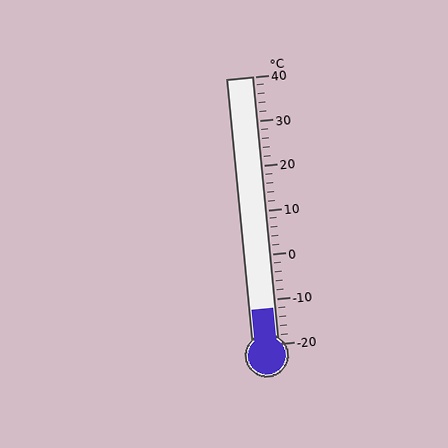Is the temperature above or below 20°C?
The temperature is below 20°C.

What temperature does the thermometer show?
The thermometer shows approximately -12°C.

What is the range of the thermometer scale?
The thermometer scale ranges from -20°C to 40°C.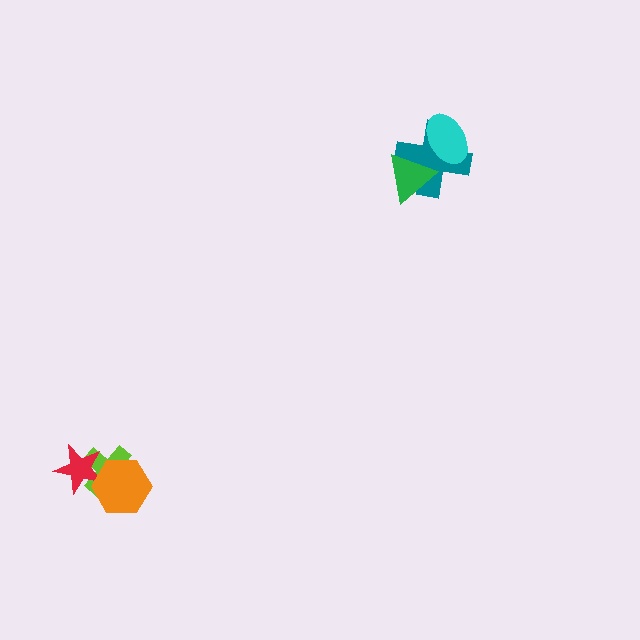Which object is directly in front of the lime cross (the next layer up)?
The red star is directly in front of the lime cross.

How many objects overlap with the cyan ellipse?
1 object overlaps with the cyan ellipse.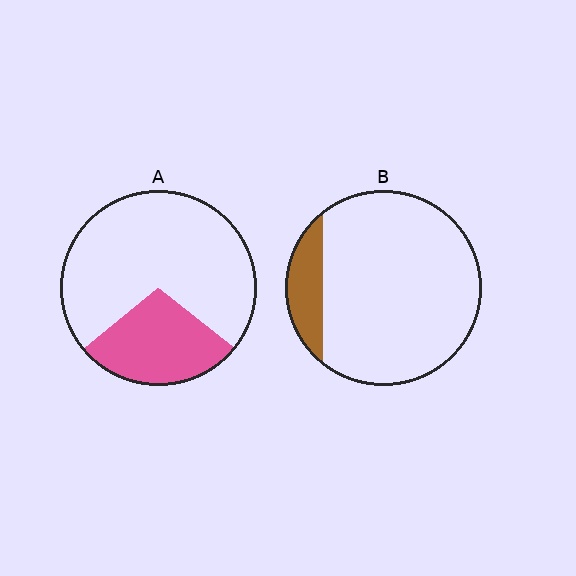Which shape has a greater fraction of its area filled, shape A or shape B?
Shape A.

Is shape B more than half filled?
No.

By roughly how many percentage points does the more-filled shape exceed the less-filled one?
By roughly 15 percentage points (A over B).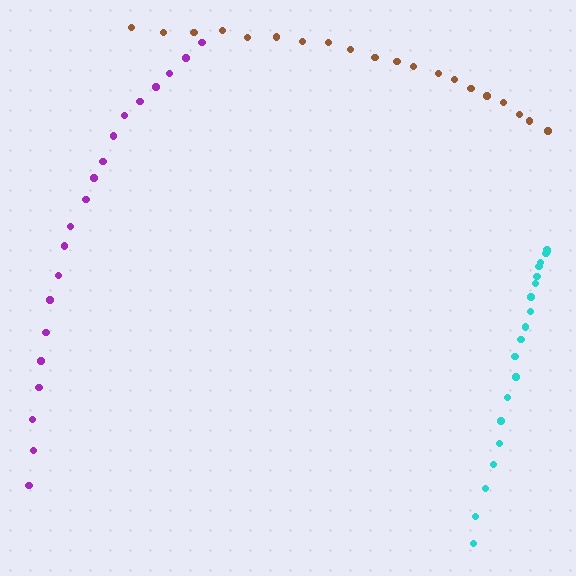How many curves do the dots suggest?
There are 3 distinct paths.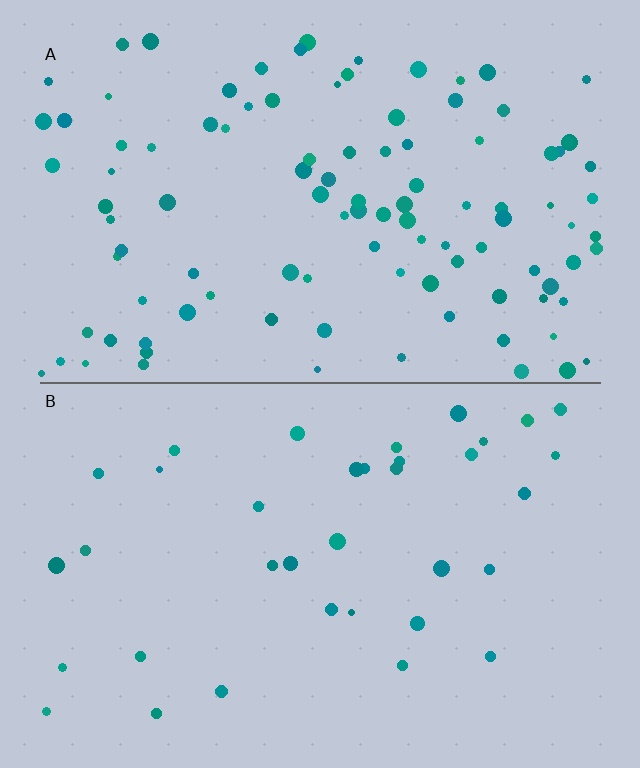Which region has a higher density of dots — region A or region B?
A (the top).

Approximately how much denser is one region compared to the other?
Approximately 3.0× — region A over region B.